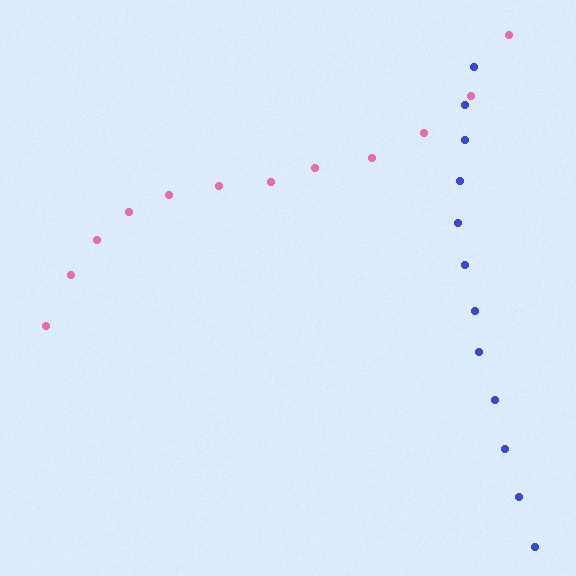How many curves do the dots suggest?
There are 2 distinct paths.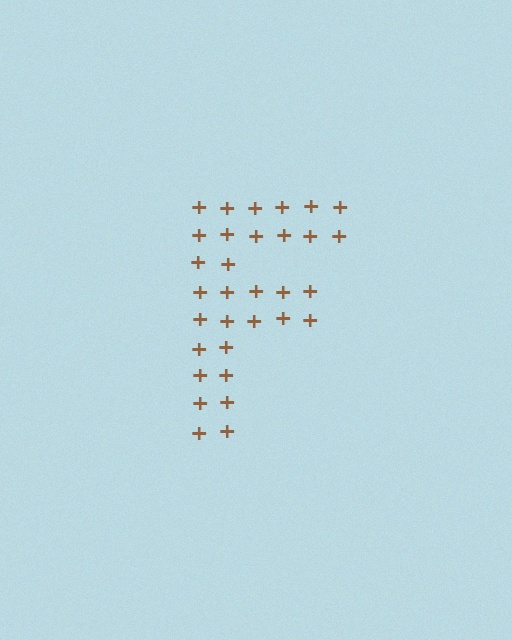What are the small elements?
The small elements are plus signs.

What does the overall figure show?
The overall figure shows the letter F.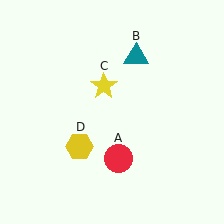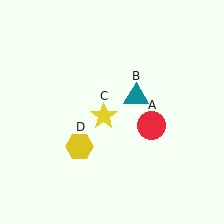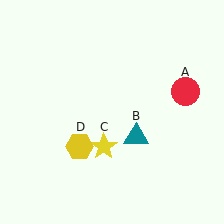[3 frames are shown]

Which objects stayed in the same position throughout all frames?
Yellow hexagon (object D) remained stationary.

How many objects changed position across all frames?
3 objects changed position: red circle (object A), teal triangle (object B), yellow star (object C).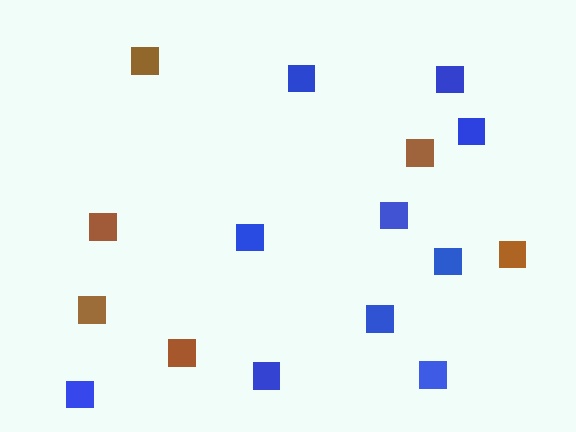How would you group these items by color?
There are 2 groups: one group of brown squares (6) and one group of blue squares (10).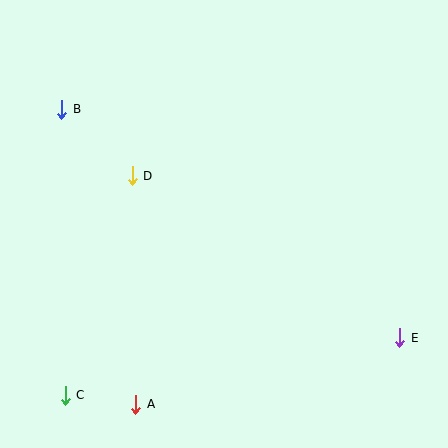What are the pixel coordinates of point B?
Point B is at (62, 109).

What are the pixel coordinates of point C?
Point C is at (65, 395).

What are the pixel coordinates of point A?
Point A is at (136, 404).